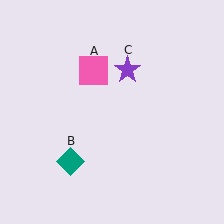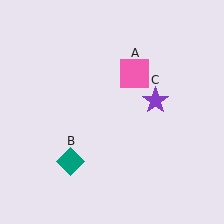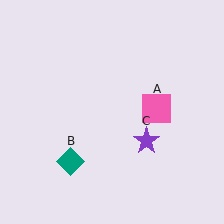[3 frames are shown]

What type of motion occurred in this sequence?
The pink square (object A), purple star (object C) rotated clockwise around the center of the scene.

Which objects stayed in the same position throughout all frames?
Teal diamond (object B) remained stationary.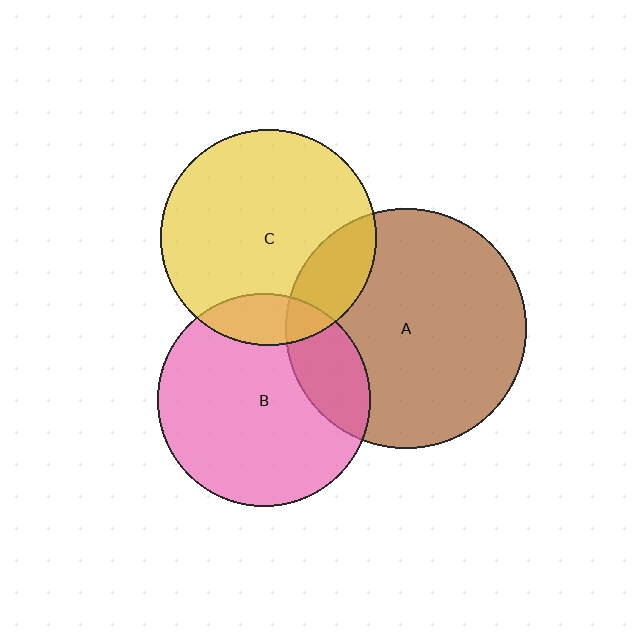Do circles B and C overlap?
Yes.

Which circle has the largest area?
Circle A (brown).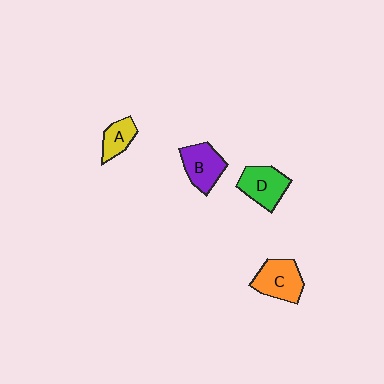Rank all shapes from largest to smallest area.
From largest to smallest: C (orange), D (green), B (purple), A (yellow).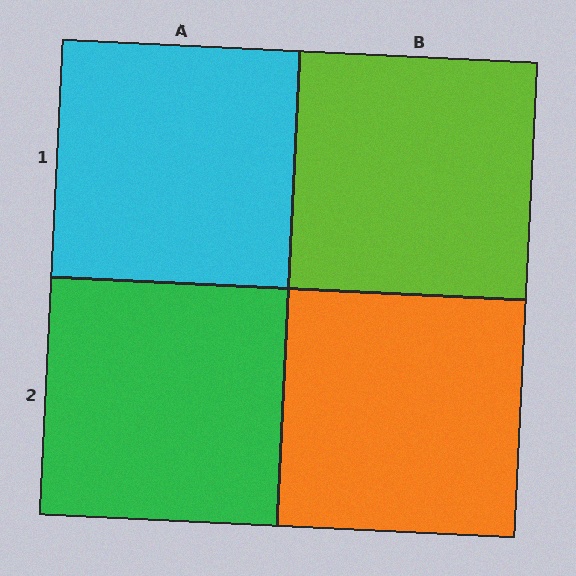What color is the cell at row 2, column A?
Green.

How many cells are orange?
1 cell is orange.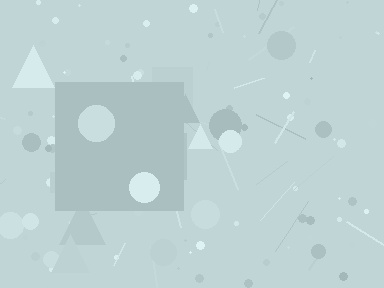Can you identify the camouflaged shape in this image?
The camouflaged shape is a square.